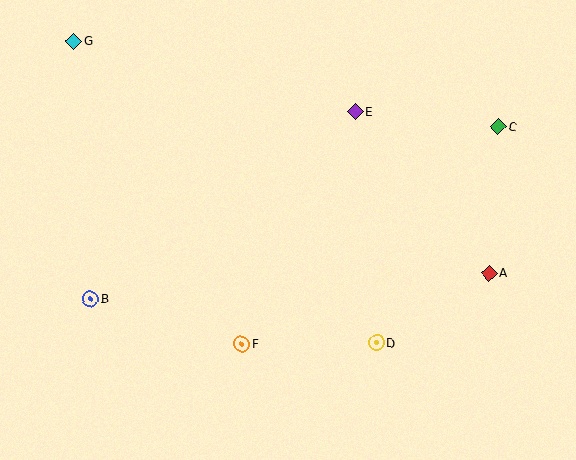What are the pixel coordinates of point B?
Point B is at (90, 299).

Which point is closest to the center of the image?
Point F at (242, 344) is closest to the center.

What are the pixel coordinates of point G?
Point G is at (74, 41).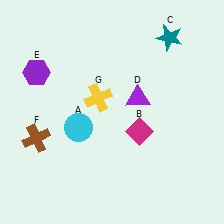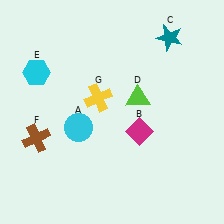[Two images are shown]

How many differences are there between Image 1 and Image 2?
There are 2 differences between the two images.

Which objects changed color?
D changed from purple to lime. E changed from purple to cyan.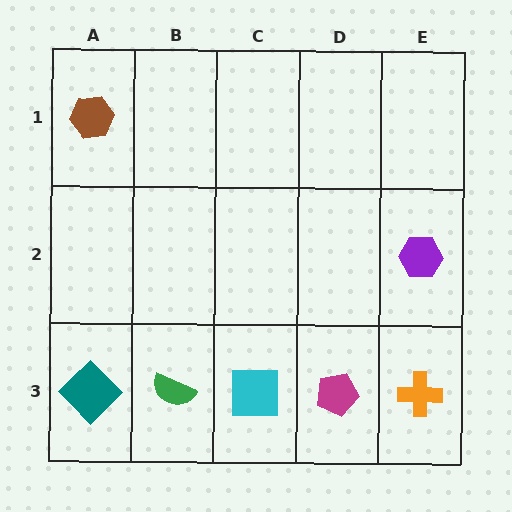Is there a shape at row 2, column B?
No, that cell is empty.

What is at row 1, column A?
A brown hexagon.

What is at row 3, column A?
A teal diamond.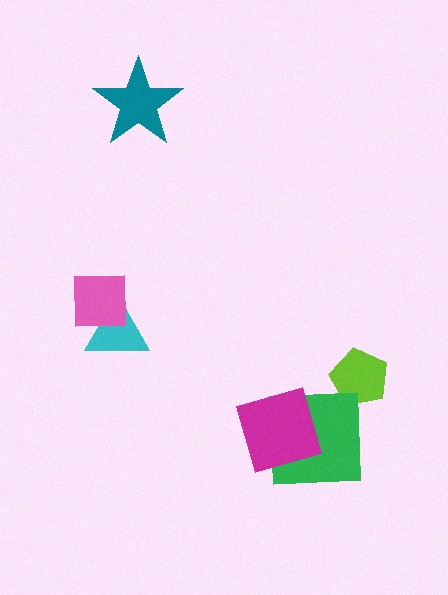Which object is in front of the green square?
The magenta diamond is in front of the green square.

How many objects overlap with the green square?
1 object overlaps with the green square.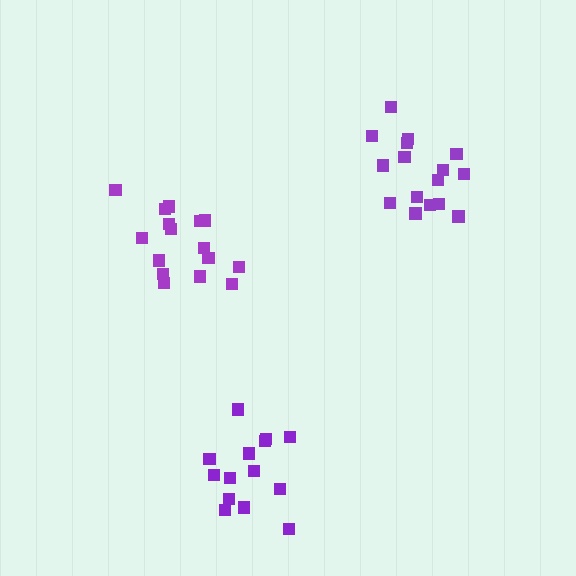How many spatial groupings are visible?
There are 3 spatial groupings.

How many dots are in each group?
Group 1: 16 dots, Group 2: 16 dots, Group 3: 15 dots (47 total).